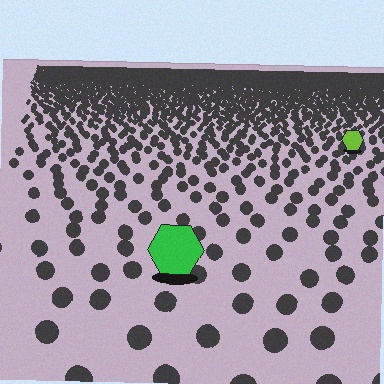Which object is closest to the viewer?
The green hexagon is closest. The texture marks near it are larger and more spread out.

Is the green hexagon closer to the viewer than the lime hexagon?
Yes. The green hexagon is closer — you can tell from the texture gradient: the ground texture is coarser near it.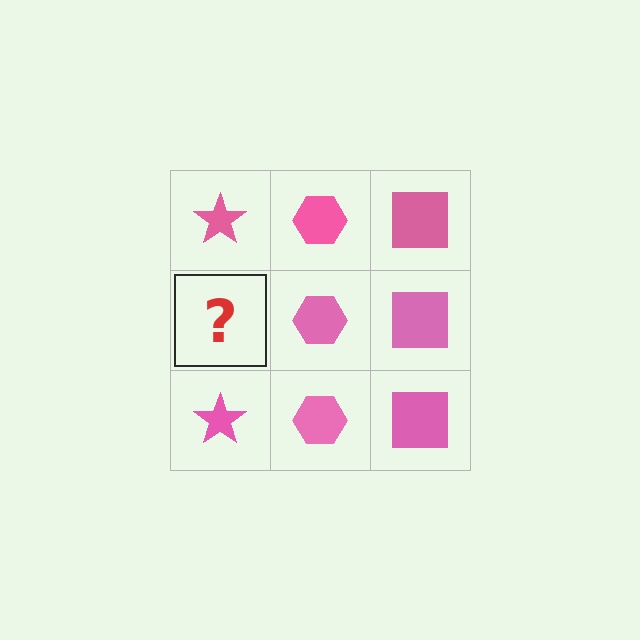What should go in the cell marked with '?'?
The missing cell should contain a pink star.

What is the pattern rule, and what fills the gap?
The rule is that each column has a consistent shape. The gap should be filled with a pink star.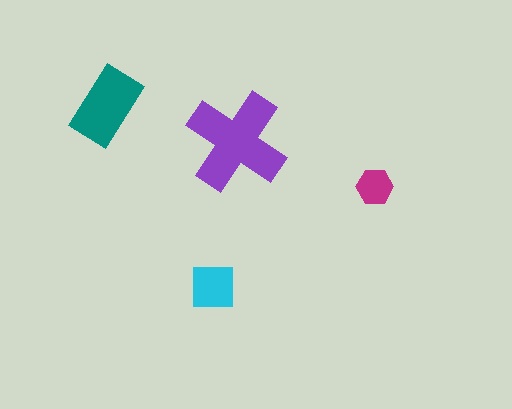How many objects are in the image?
There are 4 objects in the image.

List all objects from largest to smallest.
The purple cross, the teal rectangle, the cyan square, the magenta hexagon.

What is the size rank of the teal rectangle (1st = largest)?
2nd.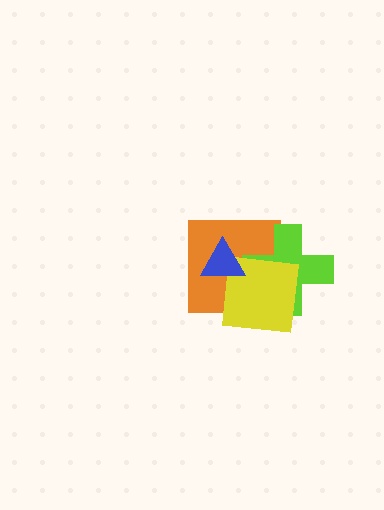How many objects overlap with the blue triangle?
2 objects overlap with the blue triangle.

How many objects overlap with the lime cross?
2 objects overlap with the lime cross.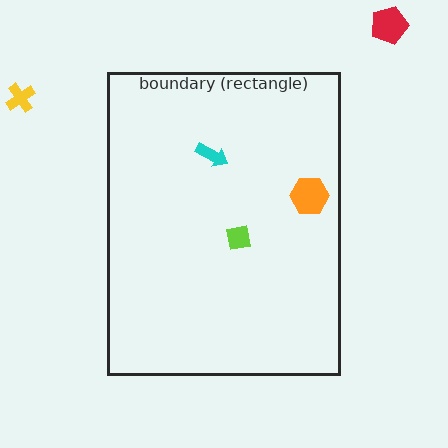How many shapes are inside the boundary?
3 inside, 2 outside.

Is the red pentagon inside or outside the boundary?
Outside.